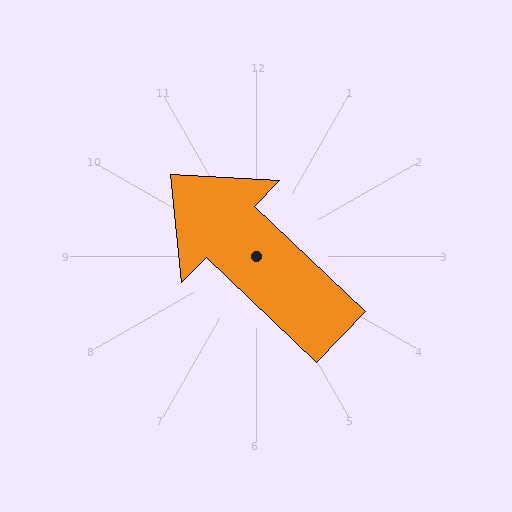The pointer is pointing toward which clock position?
Roughly 10 o'clock.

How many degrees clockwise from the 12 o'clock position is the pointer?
Approximately 314 degrees.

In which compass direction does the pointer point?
Northwest.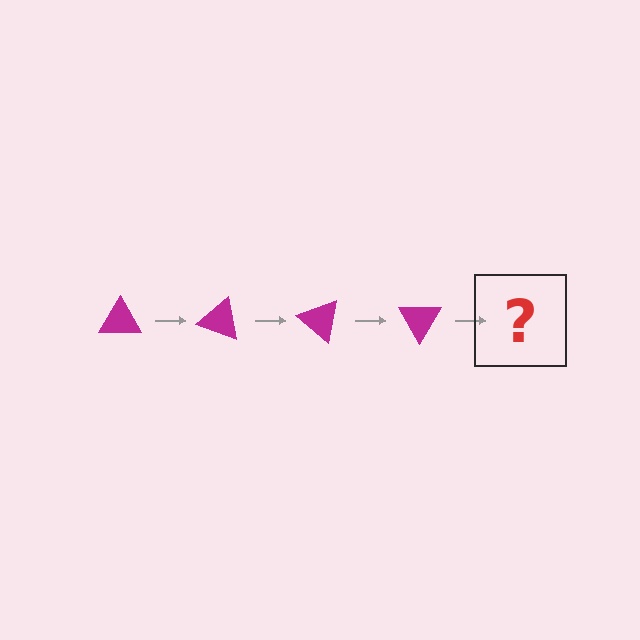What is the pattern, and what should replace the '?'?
The pattern is that the triangle rotates 20 degrees each step. The '?' should be a magenta triangle rotated 80 degrees.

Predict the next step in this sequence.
The next step is a magenta triangle rotated 80 degrees.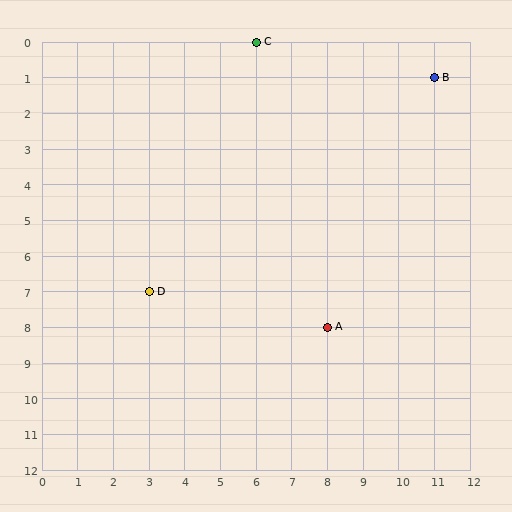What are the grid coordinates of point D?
Point D is at grid coordinates (3, 7).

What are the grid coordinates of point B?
Point B is at grid coordinates (11, 1).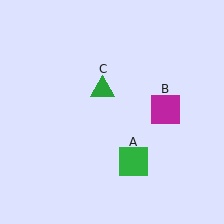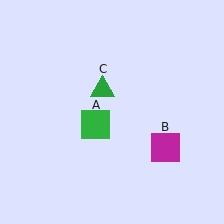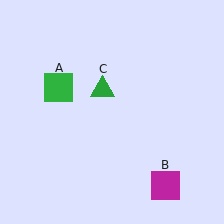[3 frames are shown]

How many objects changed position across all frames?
2 objects changed position: green square (object A), magenta square (object B).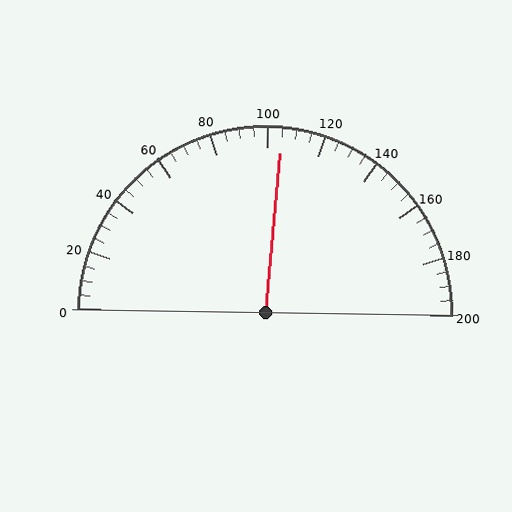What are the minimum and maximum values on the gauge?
The gauge ranges from 0 to 200.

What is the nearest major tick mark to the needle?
The nearest major tick mark is 100.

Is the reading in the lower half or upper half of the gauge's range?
The reading is in the upper half of the range (0 to 200).